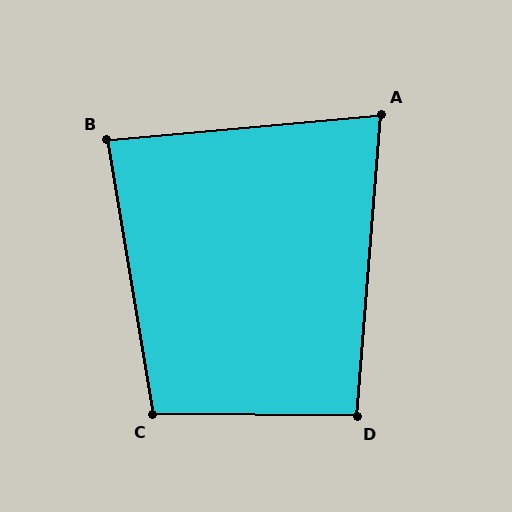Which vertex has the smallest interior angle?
A, at approximately 80 degrees.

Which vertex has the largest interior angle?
C, at approximately 100 degrees.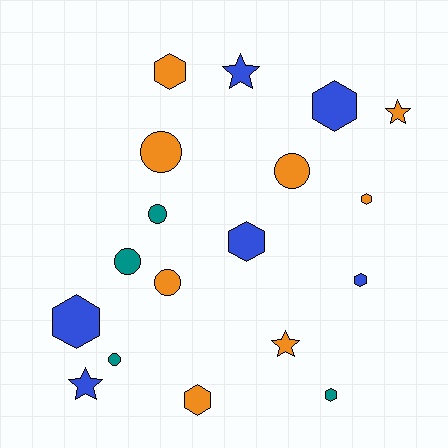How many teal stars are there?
There are no teal stars.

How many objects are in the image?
There are 18 objects.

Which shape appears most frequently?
Hexagon, with 8 objects.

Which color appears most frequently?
Orange, with 8 objects.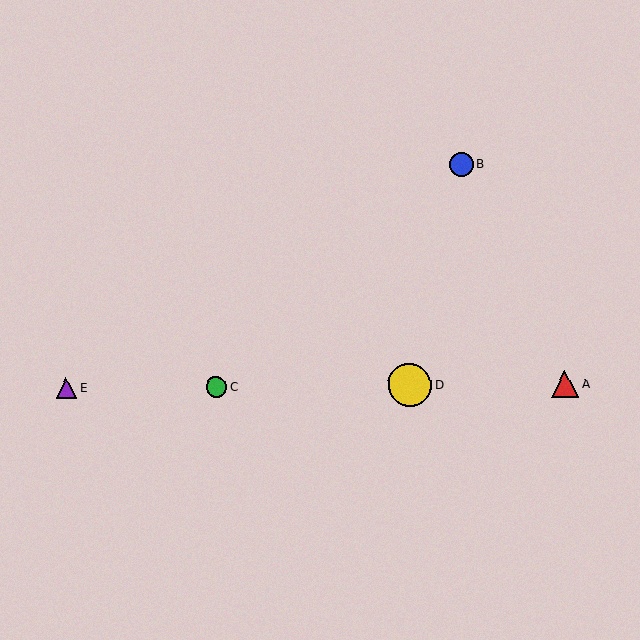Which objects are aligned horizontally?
Objects A, C, D, E are aligned horizontally.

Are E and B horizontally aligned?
No, E is at y≈388 and B is at y≈164.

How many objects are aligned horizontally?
4 objects (A, C, D, E) are aligned horizontally.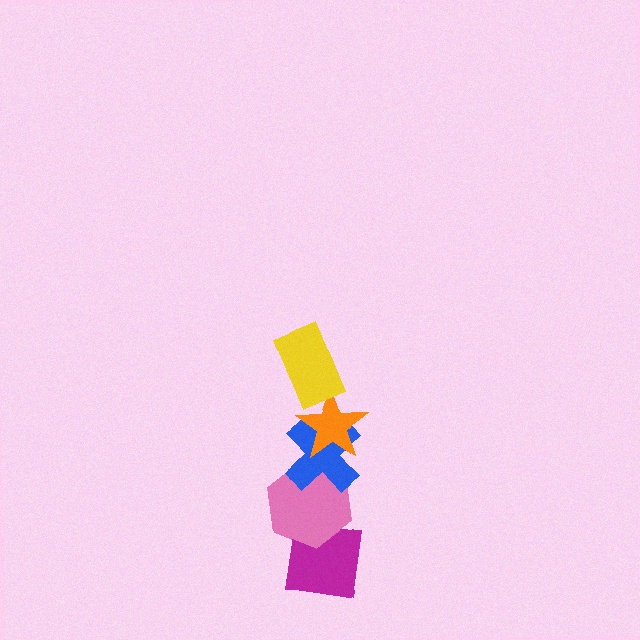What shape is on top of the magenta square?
The pink hexagon is on top of the magenta square.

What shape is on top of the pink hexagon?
The blue cross is on top of the pink hexagon.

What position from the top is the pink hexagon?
The pink hexagon is 4th from the top.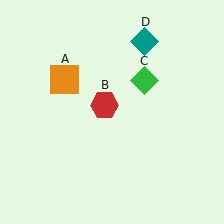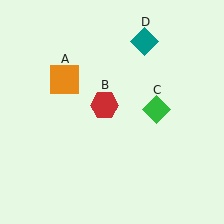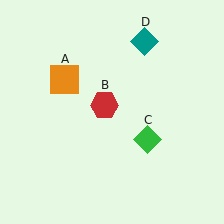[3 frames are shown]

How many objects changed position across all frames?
1 object changed position: green diamond (object C).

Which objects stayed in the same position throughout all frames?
Orange square (object A) and red hexagon (object B) and teal diamond (object D) remained stationary.